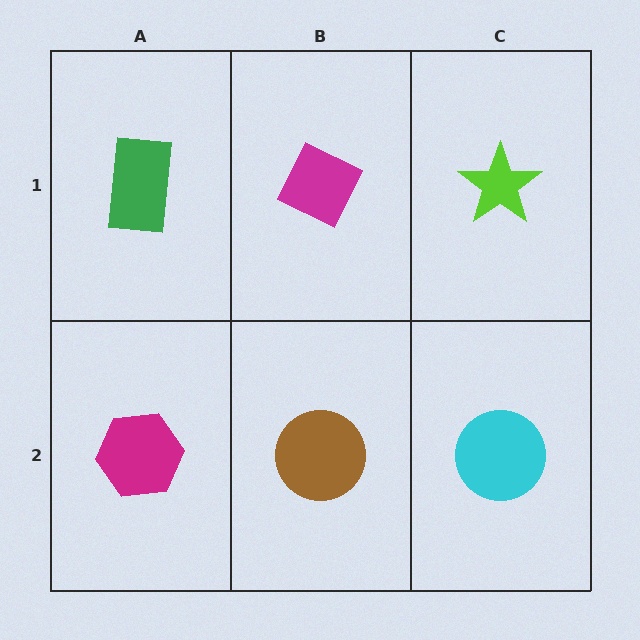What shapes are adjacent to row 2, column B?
A magenta diamond (row 1, column B), a magenta hexagon (row 2, column A), a cyan circle (row 2, column C).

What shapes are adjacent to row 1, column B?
A brown circle (row 2, column B), a green rectangle (row 1, column A), a lime star (row 1, column C).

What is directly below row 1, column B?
A brown circle.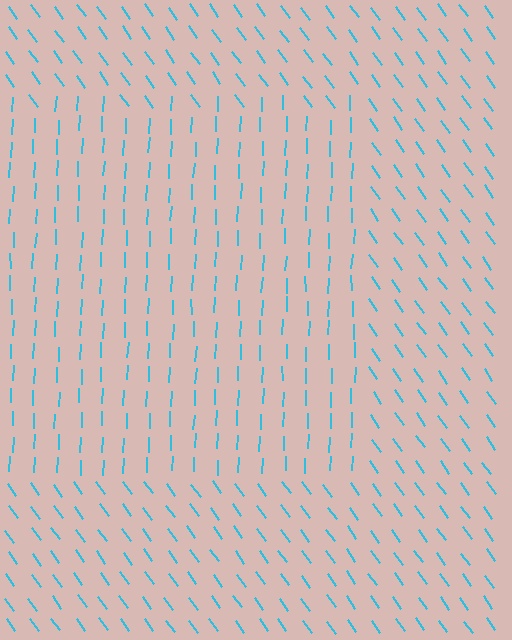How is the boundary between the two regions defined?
The boundary is defined purely by a change in line orientation (approximately 37 degrees difference). All lines are the same color and thickness.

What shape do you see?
I see a rectangle.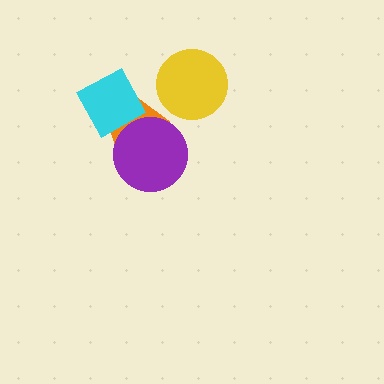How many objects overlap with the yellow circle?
0 objects overlap with the yellow circle.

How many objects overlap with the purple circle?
2 objects overlap with the purple circle.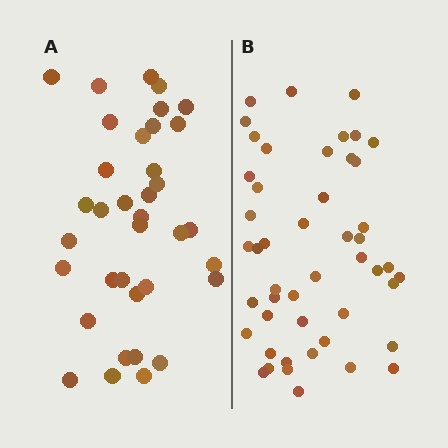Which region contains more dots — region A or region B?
Region B (the right region) has more dots.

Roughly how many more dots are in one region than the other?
Region B has roughly 12 or so more dots than region A.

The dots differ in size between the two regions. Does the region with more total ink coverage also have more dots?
No. Region A has more total ink coverage because its dots are larger, but region B actually contains more individual dots. Total area can be misleading — the number of items is what matters here.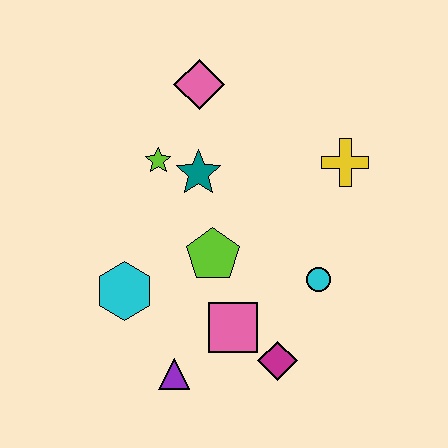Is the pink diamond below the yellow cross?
No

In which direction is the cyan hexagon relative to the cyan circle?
The cyan hexagon is to the left of the cyan circle.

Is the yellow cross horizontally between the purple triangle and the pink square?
No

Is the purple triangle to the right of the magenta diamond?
No